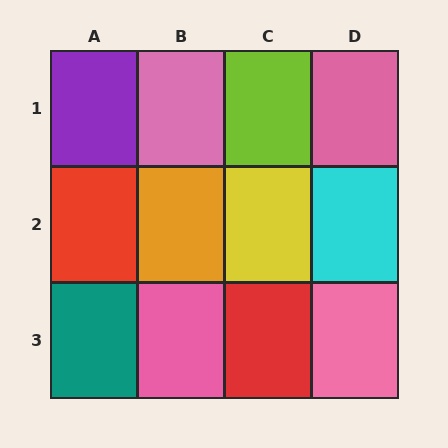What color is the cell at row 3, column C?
Red.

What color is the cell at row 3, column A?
Teal.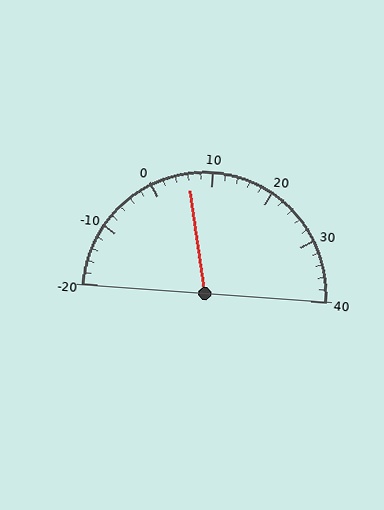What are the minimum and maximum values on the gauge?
The gauge ranges from -20 to 40.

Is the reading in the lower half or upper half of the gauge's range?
The reading is in the lower half of the range (-20 to 40).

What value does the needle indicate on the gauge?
The needle indicates approximately 6.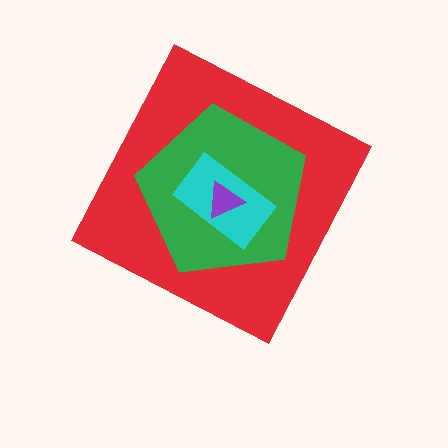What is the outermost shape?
The red diamond.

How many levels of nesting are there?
4.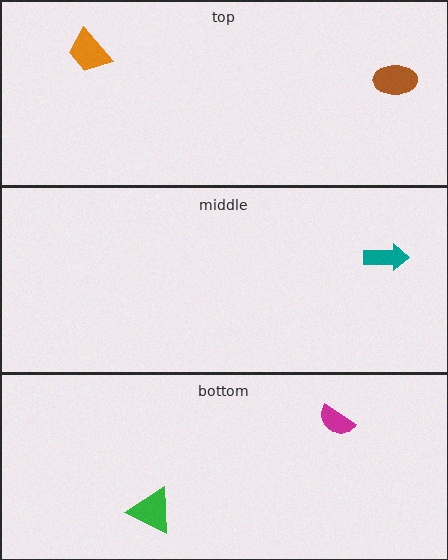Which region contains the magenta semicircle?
The bottom region.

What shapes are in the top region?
The orange trapezoid, the brown ellipse.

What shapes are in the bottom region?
The magenta semicircle, the green triangle.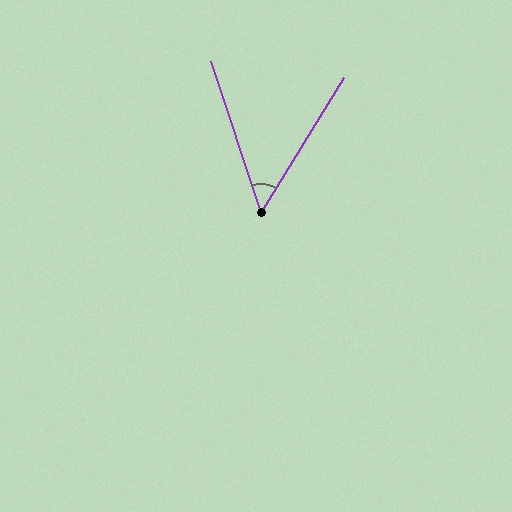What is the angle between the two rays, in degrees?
Approximately 50 degrees.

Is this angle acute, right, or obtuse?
It is acute.